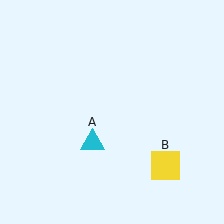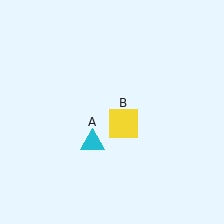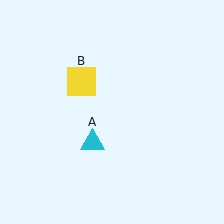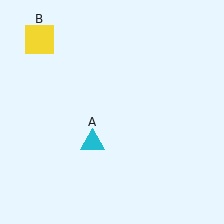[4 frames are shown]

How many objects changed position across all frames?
1 object changed position: yellow square (object B).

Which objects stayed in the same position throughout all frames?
Cyan triangle (object A) remained stationary.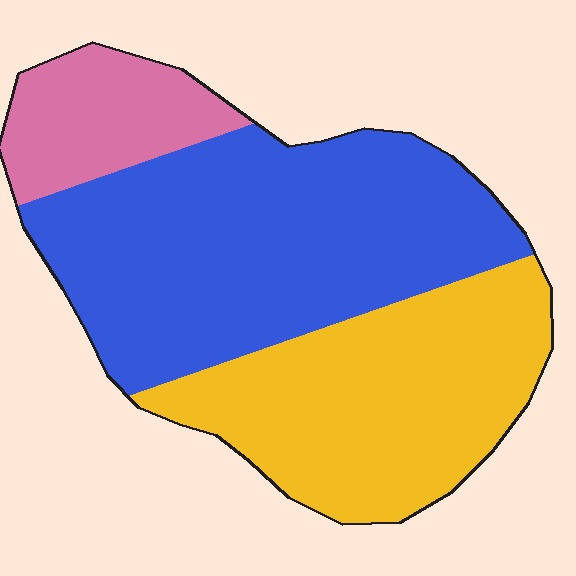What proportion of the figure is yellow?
Yellow takes up between a quarter and a half of the figure.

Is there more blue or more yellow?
Blue.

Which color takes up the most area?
Blue, at roughly 50%.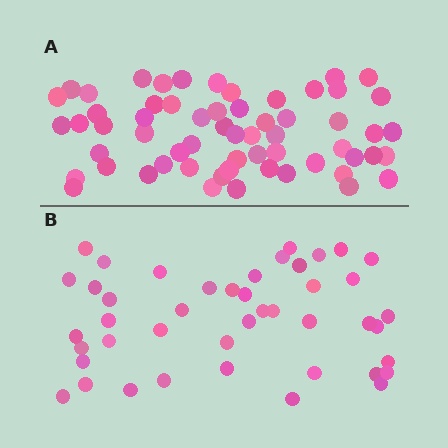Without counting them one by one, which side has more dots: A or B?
Region A (the top region) has more dots.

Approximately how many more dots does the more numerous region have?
Region A has approximately 15 more dots than region B.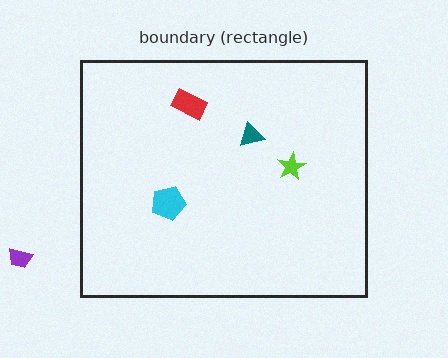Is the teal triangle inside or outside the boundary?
Inside.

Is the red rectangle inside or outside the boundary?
Inside.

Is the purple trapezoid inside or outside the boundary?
Outside.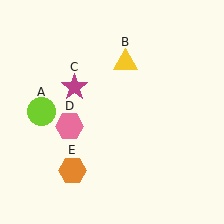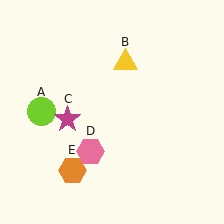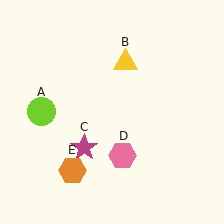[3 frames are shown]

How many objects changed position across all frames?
2 objects changed position: magenta star (object C), pink hexagon (object D).